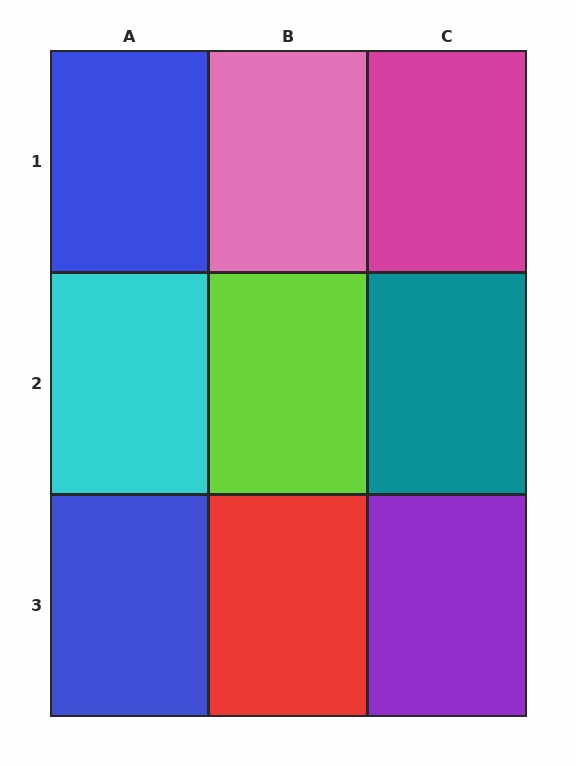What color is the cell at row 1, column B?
Pink.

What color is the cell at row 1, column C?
Magenta.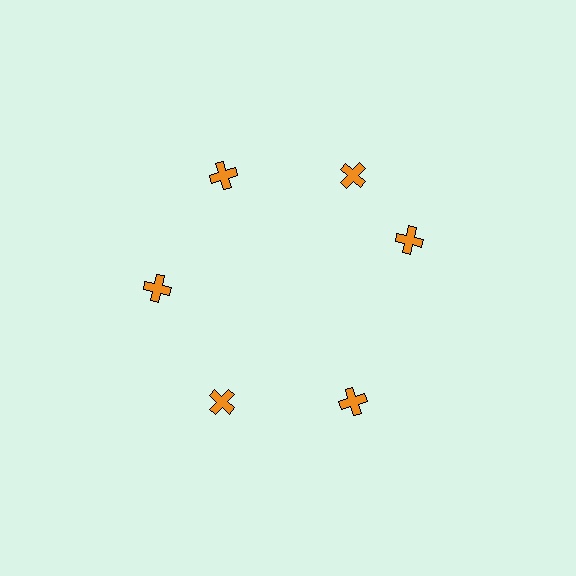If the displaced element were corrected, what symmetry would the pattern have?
It would have 6-fold rotational symmetry — the pattern would map onto itself every 60 degrees.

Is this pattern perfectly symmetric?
No. The 6 orange crosses are arranged in a ring, but one element near the 3 o'clock position is rotated out of alignment along the ring, breaking the 6-fold rotational symmetry.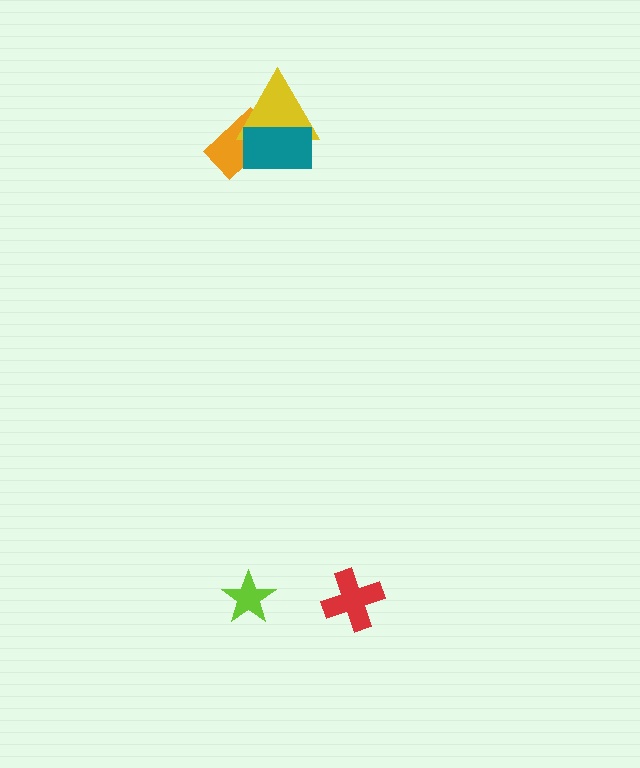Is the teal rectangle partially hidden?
No, no other shape covers it.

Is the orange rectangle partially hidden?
Yes, it is partially covered by another shape.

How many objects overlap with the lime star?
0 objects overlap with the lime star.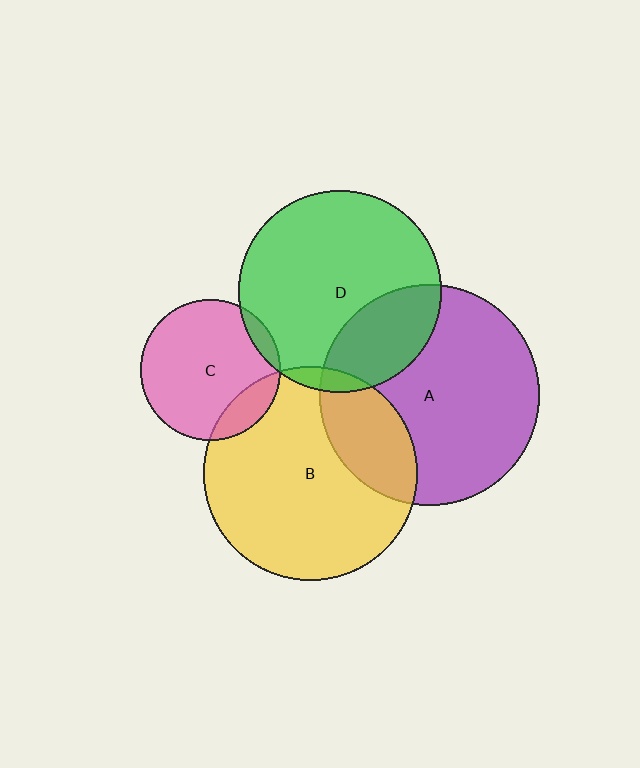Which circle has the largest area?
Circle A (purple).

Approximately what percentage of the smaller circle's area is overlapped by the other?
Approximately 25%.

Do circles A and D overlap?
Yes.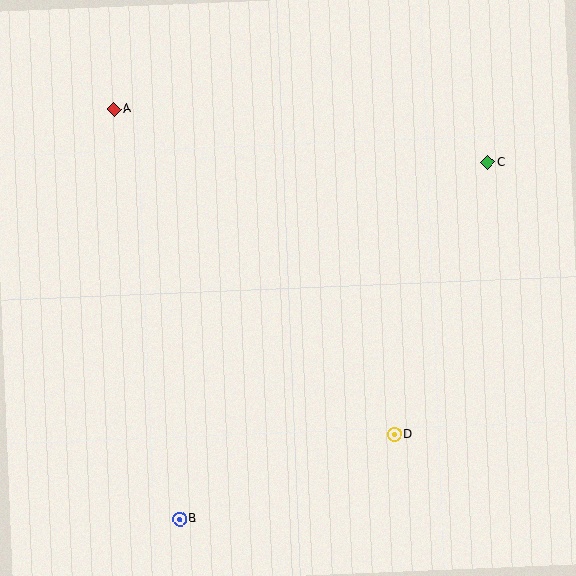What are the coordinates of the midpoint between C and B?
The midpoint between C and B is at (334, 341).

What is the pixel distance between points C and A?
The distance between C and A is 378 pixels.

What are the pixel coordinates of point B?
Point B is at (180, 519).